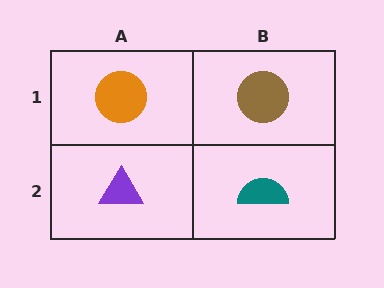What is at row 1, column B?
A brown circle.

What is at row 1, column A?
An orange circle.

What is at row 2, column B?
A teal semicircle.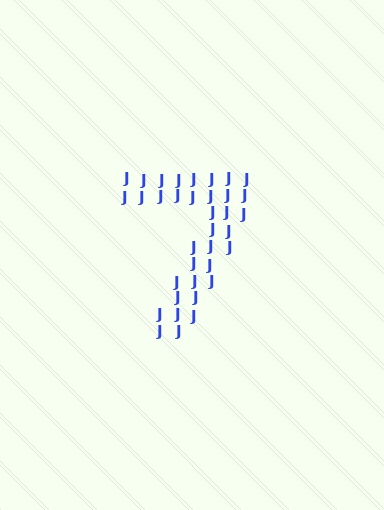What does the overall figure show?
The overall figure shows the digit 7.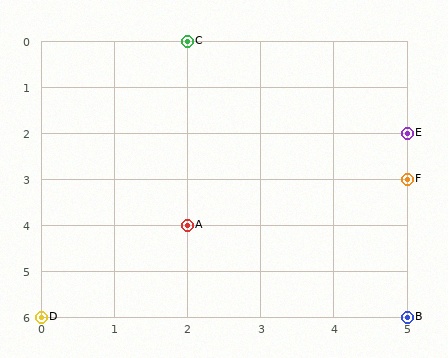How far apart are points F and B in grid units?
Points F and B are 3 rows apart.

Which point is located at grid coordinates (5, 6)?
Point B is at (5, 6).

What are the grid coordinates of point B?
Point B is at grid coordinates (5, 6).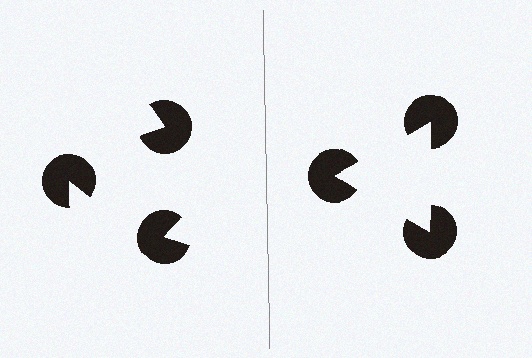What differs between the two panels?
The pac-man discs are positioned identically on both sides; only the wedge orientations differ. On the right they align to a triangle; on the left they are misaligned.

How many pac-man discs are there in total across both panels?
6 — 3 on each side.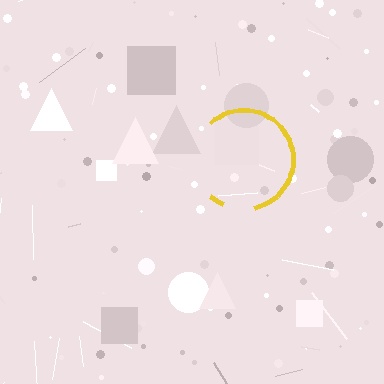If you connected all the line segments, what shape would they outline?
They would outline a circle.